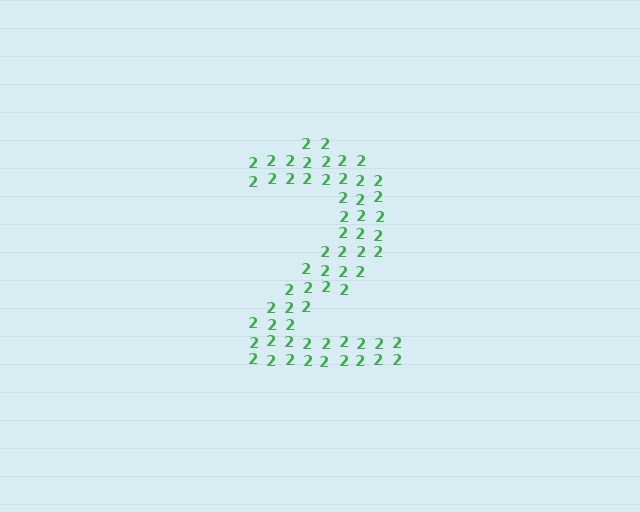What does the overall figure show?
The overall figure shows the digit 2.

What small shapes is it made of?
It is made of small digit 2's.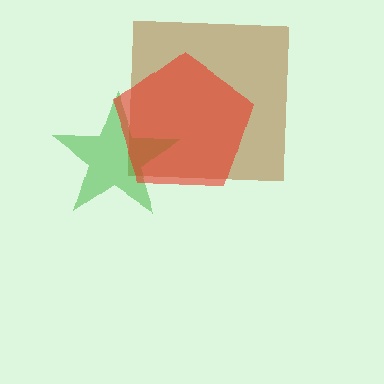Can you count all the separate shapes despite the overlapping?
Yes, there are 3 separate shapes.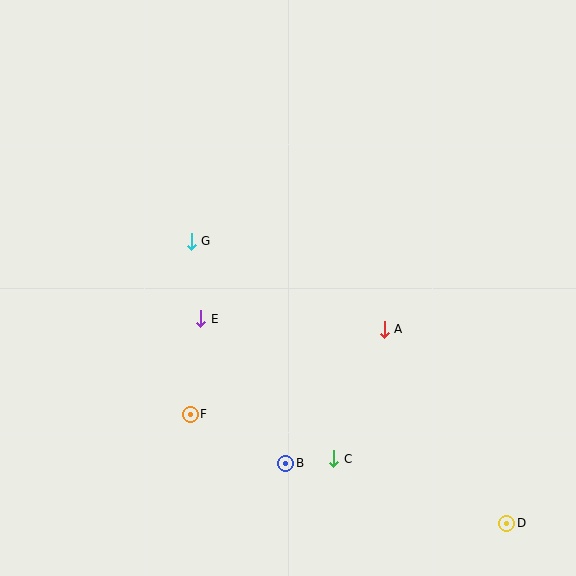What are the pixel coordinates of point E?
Point E is at (201, 319).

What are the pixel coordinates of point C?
Point C is at (334, 459).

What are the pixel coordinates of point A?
Point A is at (384, 329).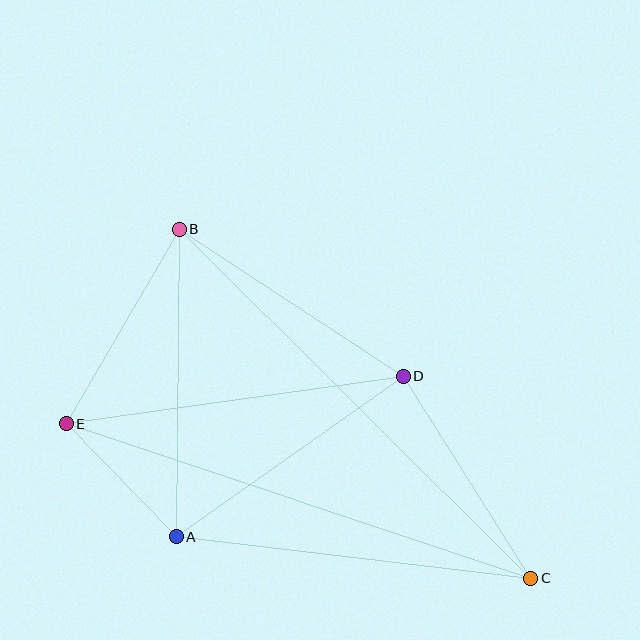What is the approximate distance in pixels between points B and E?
The distance between B and E is approximately 225 pixels.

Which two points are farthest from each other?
Points B and C are farthest from each other.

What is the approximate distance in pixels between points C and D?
The distance between C and D is approximately 239 pixels.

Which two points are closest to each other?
Points A and E are closest to each other.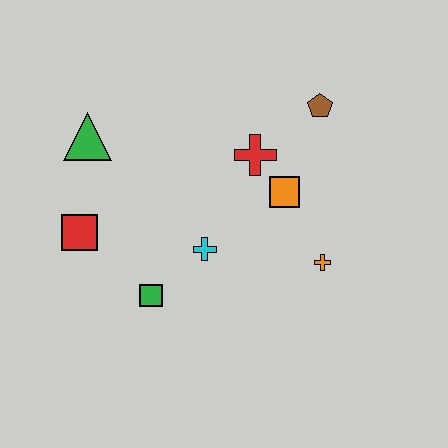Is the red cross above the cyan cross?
Yes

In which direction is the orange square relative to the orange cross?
The orange square is above the orange cross.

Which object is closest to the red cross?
The orange square is closest to the red cross.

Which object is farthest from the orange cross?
The green triangle is farthest from the orange cross.